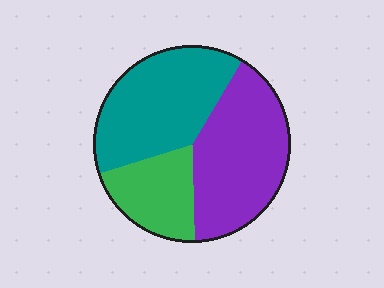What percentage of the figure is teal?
Teal covers around 40% of the figure.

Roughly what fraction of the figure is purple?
Purple takes up about two fifths (2/5) of the figure.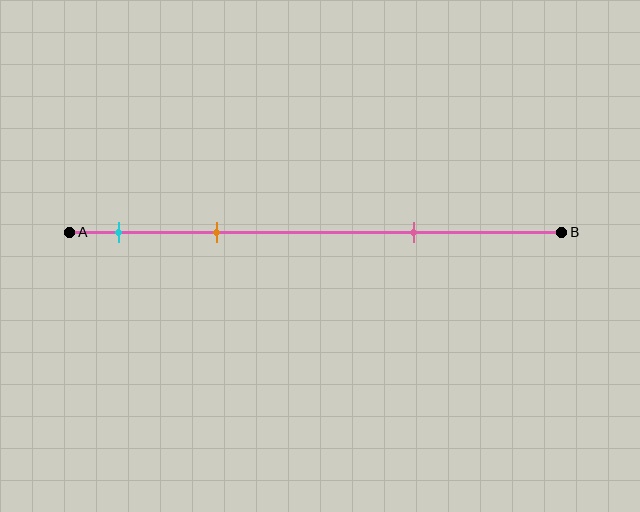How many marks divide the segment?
There are 3 marks dividing the segment.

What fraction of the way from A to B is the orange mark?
The orange mark is approximately 30% (0.3) of the way from A to B.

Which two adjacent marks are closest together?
The cyan and orange marks are the closest adjacent pair.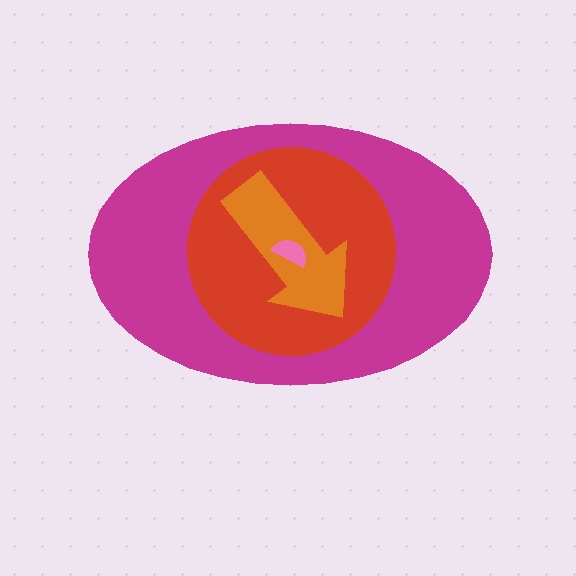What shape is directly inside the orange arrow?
The pink semicircle.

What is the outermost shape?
The magenta ellipse.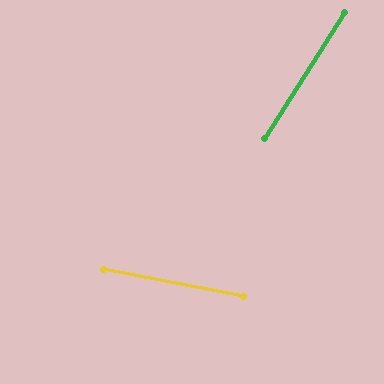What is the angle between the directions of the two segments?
Approximately 69 degrees.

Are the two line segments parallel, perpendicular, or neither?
Neither parallel nor perpendicular — they differ by about 69°.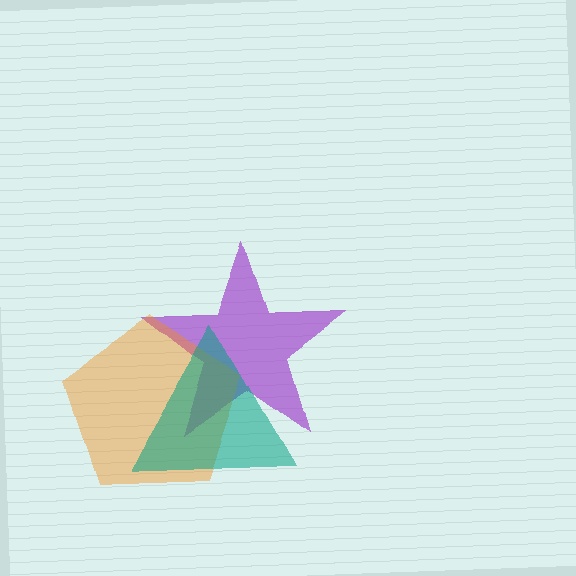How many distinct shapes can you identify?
There are 3 distinct shapes: a purple star, an orange pentagon, a teal triangle.